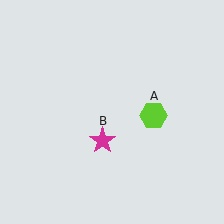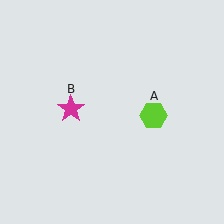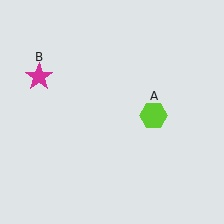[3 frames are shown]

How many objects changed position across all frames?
1 object changed position: magenta star (object B).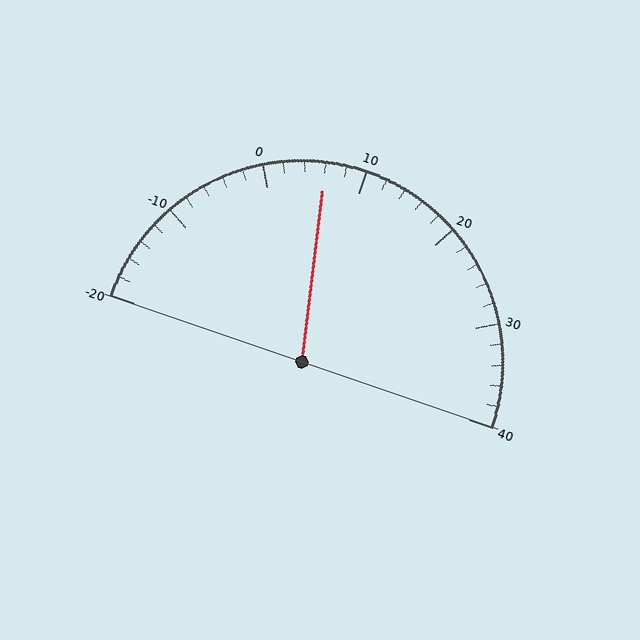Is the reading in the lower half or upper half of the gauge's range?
The reading is in the lower half of the range (-20 to 40).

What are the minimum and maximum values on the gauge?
The gauge ranges from -20 to 40.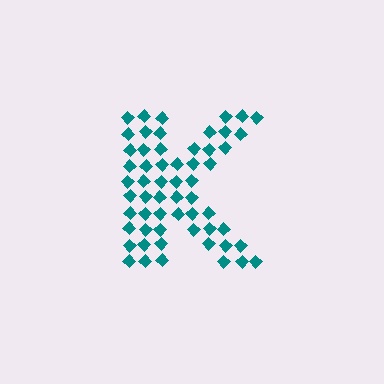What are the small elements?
The small elements are diamonds.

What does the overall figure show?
The overall figure shows the letter K.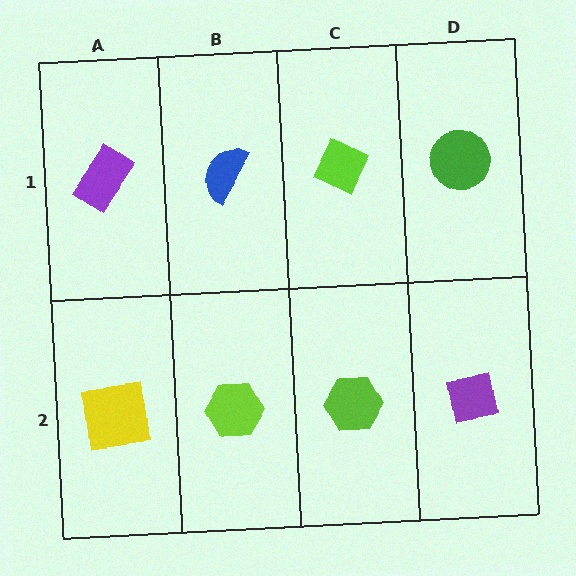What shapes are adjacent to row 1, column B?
A lime hexagon (row 2, column B), a purple rectangle (row 1, column A), a lime diamond (row 1, column C).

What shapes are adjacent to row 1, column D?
A purple square (row 2, column D), a lime diamond (row 1, column C).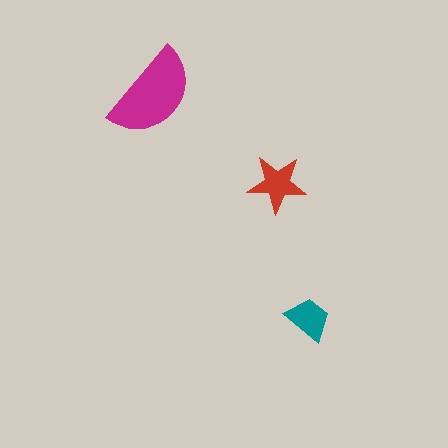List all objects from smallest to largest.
The teal trapezoid, the red star, the magenta semicircle.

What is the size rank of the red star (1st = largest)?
2nd.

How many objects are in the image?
There are 3 objects in the image.